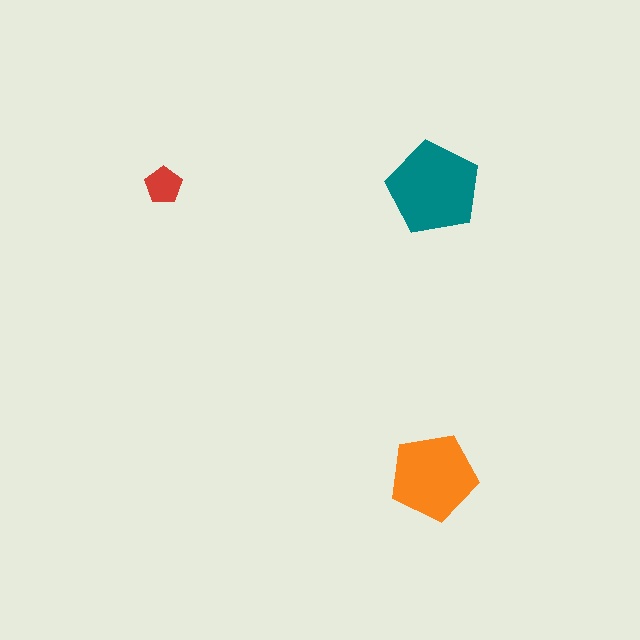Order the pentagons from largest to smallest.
the teal one, the orange one, the red one.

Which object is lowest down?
The orange pentagon is bottommost.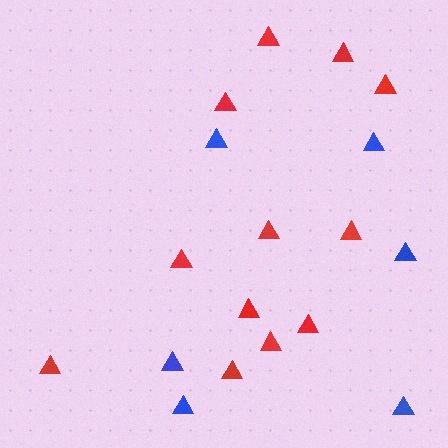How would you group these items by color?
There are 2 groups: one group of blue triangles (6) and one group of red triangles (12).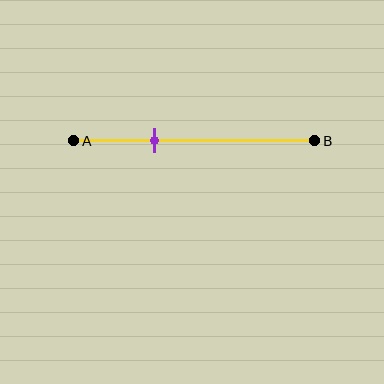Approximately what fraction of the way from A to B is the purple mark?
The purple mark is approximately 35% of the way from A to B.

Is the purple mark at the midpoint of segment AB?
No, the mark is at about 35% from A, not at the 50% midpoint.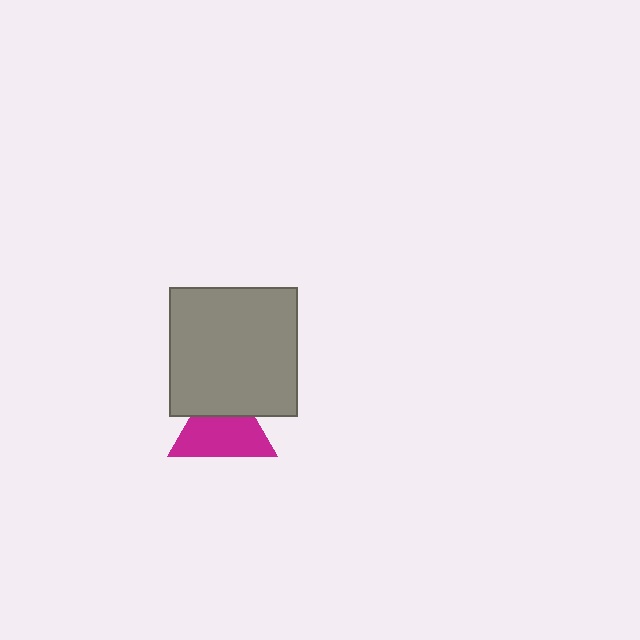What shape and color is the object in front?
The object in front is a gray square.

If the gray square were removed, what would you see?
You would see the complete magenta triangle.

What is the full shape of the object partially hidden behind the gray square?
The partially hidden object is a magenta triangle.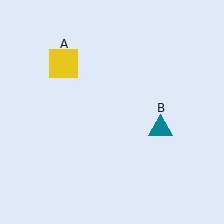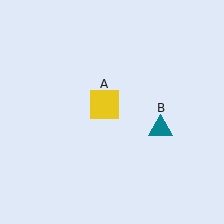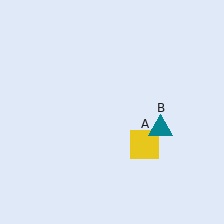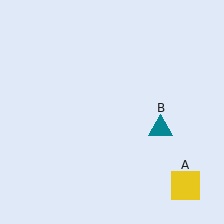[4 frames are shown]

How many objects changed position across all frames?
1 object changed position: yellow square (object A).